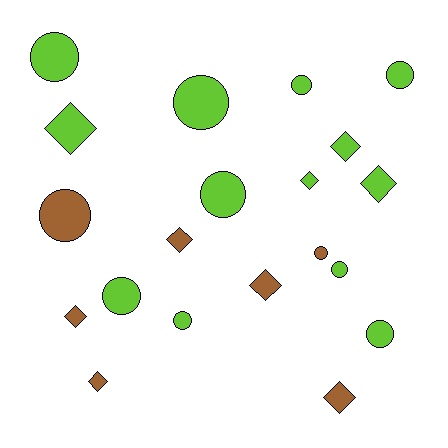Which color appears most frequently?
Lime, with 13 objects.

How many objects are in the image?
There are 20 objects.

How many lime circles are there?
There are 9 lime circles.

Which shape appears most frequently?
Circle, with 11 objects.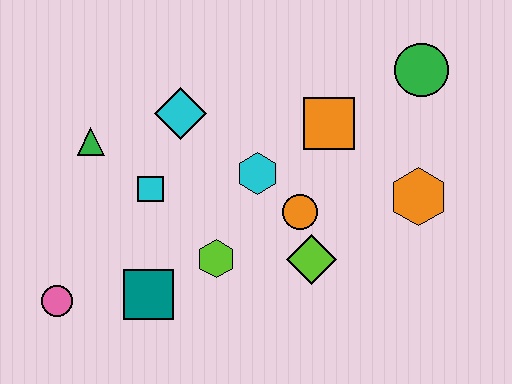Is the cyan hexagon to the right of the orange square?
No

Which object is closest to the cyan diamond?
The cyan square is closest to the cyan diamond.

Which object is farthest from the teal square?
The green circle is farthest from the teal square.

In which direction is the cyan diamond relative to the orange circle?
The cyan diamond is to the left of the orange circle.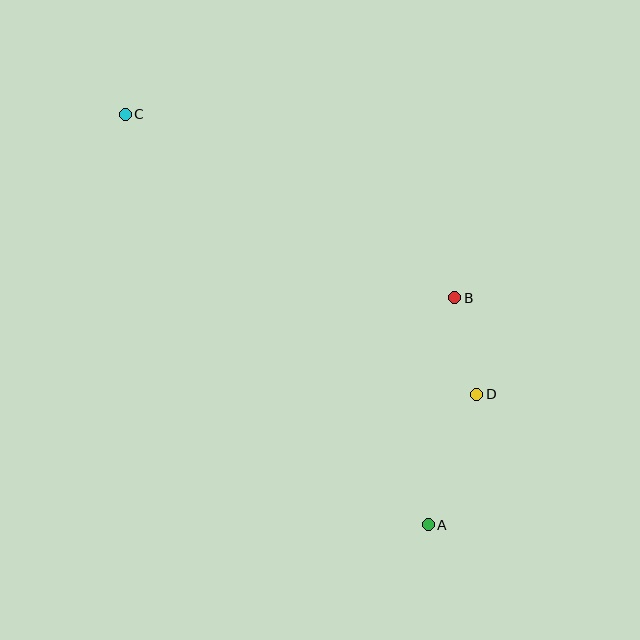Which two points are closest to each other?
Points B and D are closest to each other.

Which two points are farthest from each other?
Points A and C are farthest from each other.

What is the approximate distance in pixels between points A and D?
The distance between A and D is approximately 139 pixels.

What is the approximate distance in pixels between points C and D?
The distance between C and D is approximately 449 pixels.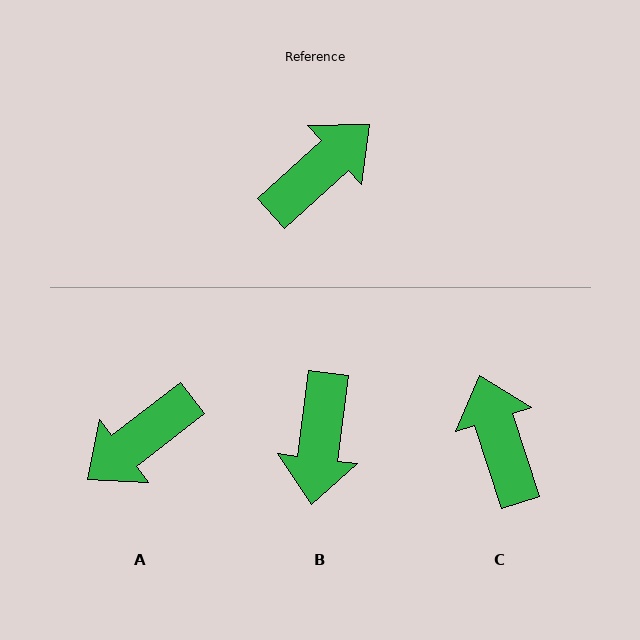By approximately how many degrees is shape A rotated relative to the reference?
Approximately 176 degrees counter-clockwise.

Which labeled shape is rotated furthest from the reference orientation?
A, about 176 degrees away.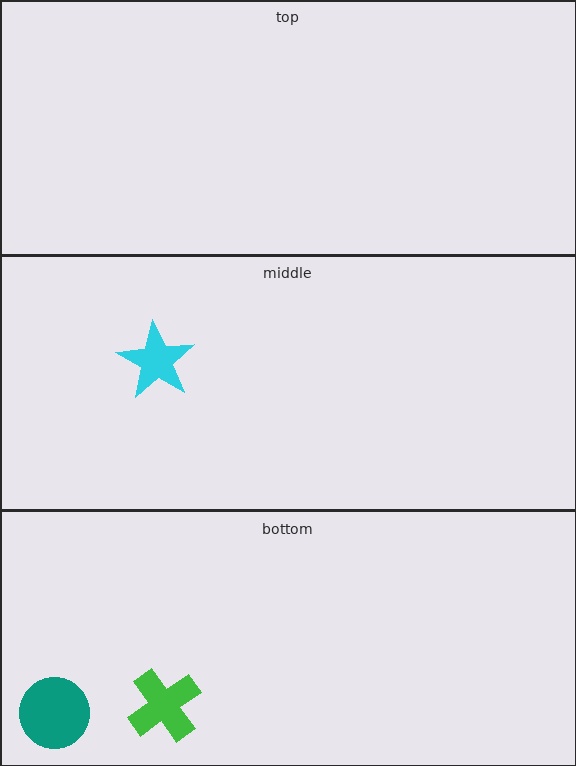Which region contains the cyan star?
The middle region.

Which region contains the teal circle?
The bottom region.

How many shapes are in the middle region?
1.